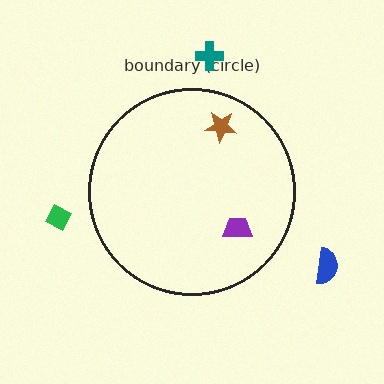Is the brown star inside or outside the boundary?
Inside.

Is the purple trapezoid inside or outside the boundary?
Inside.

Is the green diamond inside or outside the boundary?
Outside.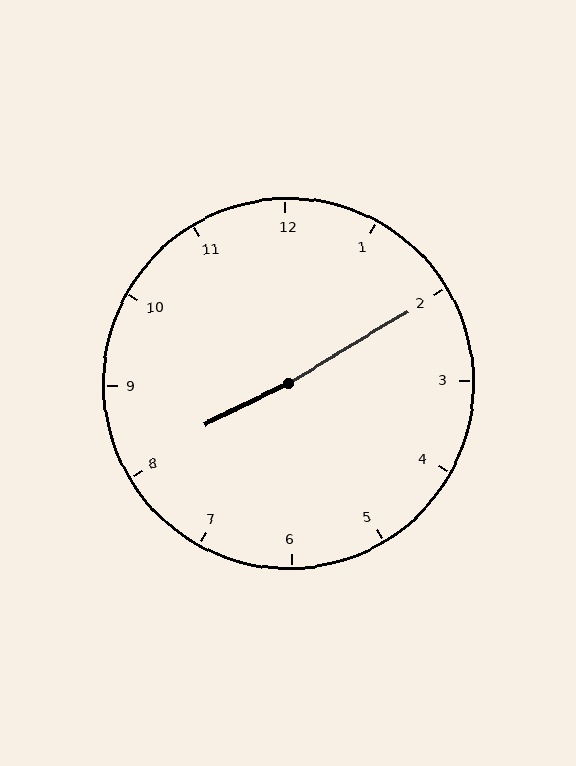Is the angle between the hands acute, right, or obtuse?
It is obtuse.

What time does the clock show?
8:10.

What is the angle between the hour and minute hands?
Approximately 175 degrees.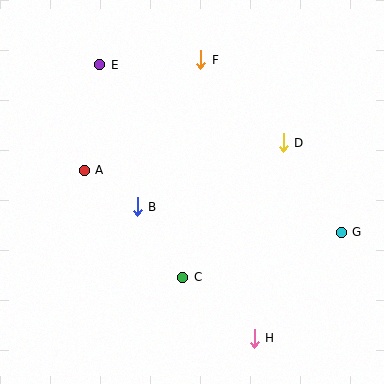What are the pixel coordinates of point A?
Point A is at (84, 170).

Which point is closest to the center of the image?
Point B at (137, 207) is closest to the center.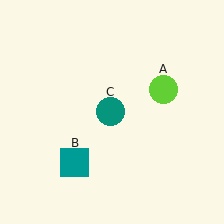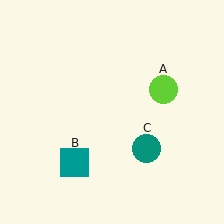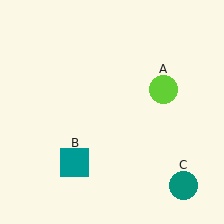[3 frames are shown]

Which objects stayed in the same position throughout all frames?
Lime circle (object A) and teal square (object B) remained stationary.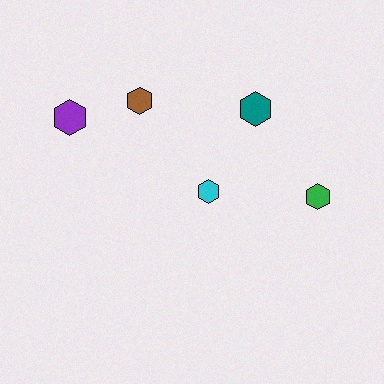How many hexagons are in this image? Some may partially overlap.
There are 5 hexagons.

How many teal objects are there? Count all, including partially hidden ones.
There is 1 teal object.